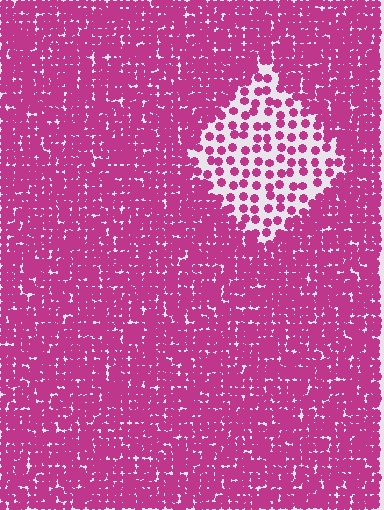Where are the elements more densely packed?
The elements are more densely packed outside the diamond boundary.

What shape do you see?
I see a diamond.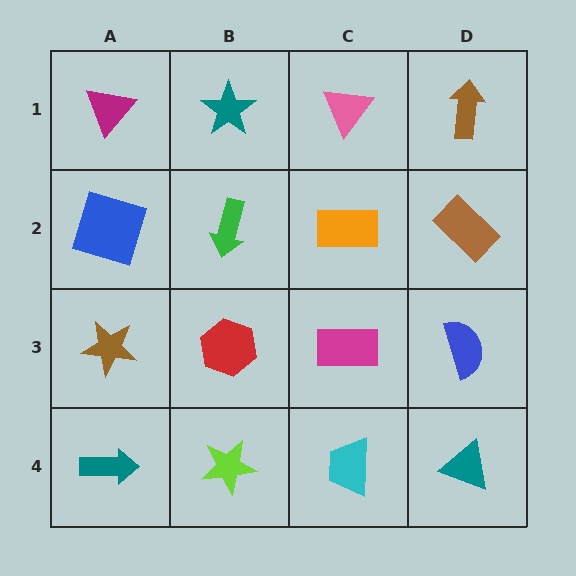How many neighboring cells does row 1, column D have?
2.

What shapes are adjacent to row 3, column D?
A brown rectangle (row 2, column D), a teal triangle (row 4, column D), a magenta rectangle (row 3, column C).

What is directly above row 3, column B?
A green arrow.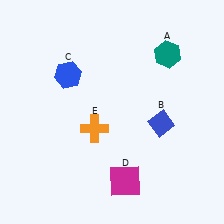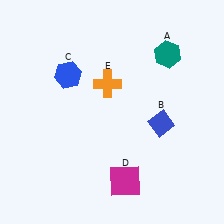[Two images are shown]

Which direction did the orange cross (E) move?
The orange cross (E) moved up.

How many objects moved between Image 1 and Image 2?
1 object moved between the two images.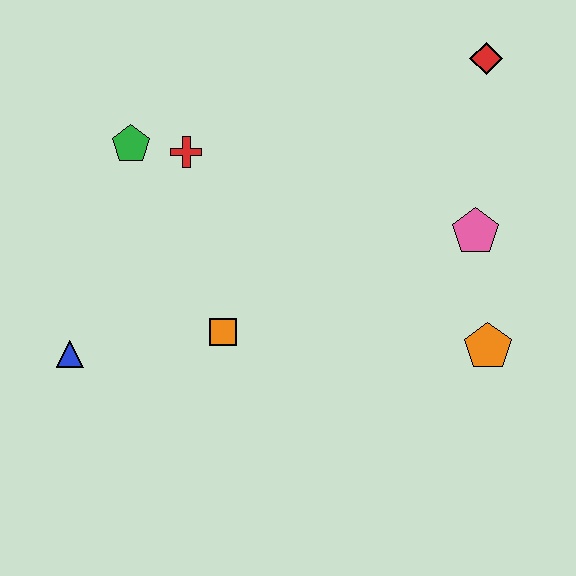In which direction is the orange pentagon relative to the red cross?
The orange pentagon is to the right of the red cross.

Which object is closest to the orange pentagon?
The pink pentagon is closest to the orange pentagon.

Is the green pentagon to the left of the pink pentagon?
Yes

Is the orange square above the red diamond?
No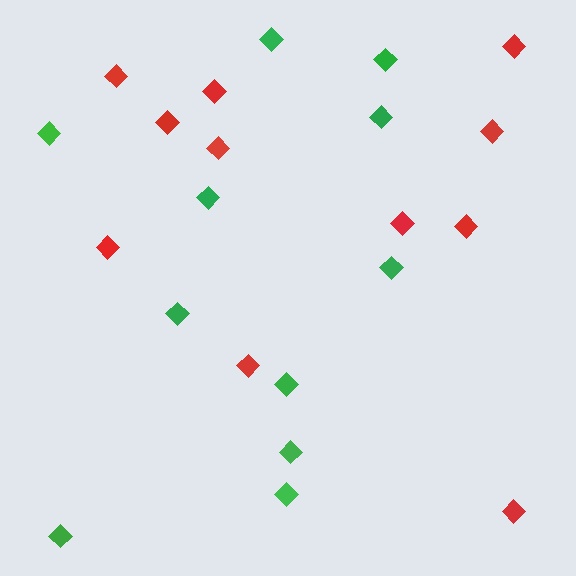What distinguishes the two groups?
There are 2 groups: one group of red diamonds (11) and one group of green diamonds (11).